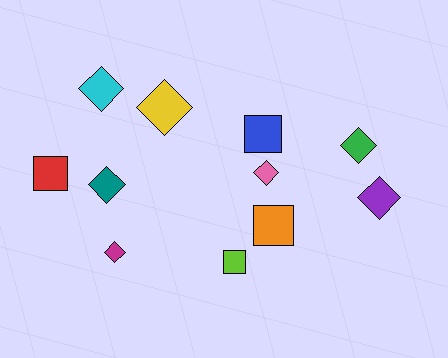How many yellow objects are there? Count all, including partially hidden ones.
There is 1 yellow object.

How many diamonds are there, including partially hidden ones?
There are 7 diamonds.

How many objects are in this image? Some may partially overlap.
There are 11 objects.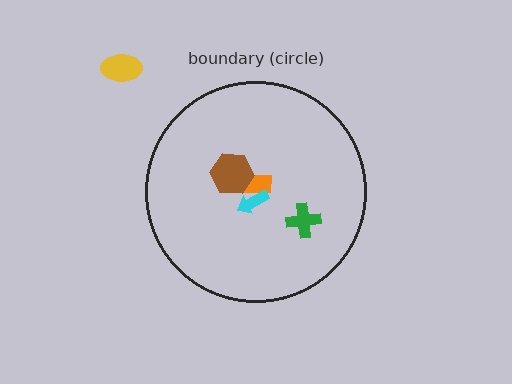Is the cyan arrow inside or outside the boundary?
Inside.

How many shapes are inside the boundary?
4 inside, 1 outside.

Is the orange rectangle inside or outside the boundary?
Inside.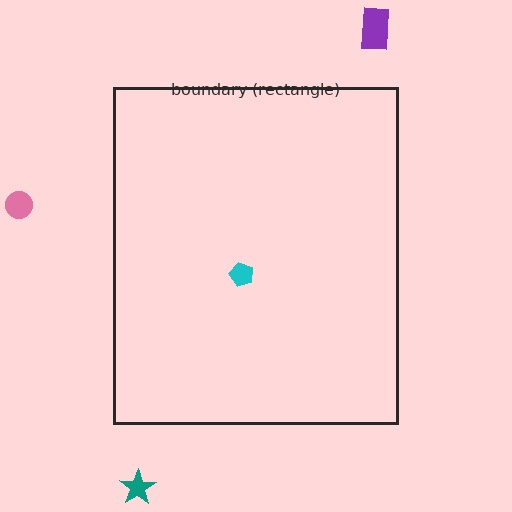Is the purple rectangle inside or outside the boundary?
Outside.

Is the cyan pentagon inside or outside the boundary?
Inside.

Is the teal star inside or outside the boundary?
Outside.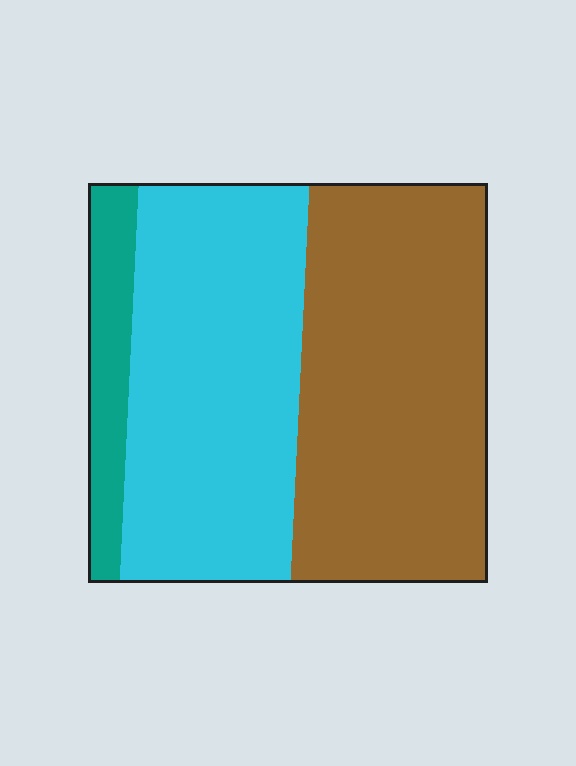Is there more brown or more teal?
Brown.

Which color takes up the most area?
Brown, at roughly 45%.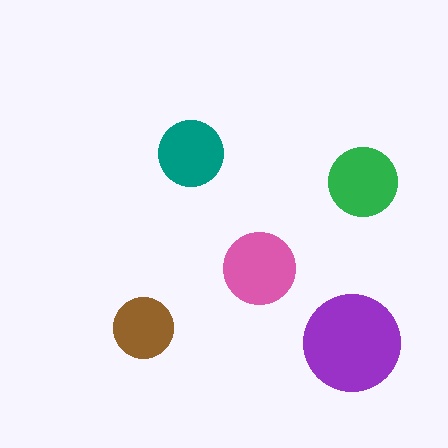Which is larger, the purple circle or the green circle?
The purple one.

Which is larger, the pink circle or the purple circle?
The purple one.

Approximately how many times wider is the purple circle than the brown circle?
About 1.5 times wider.